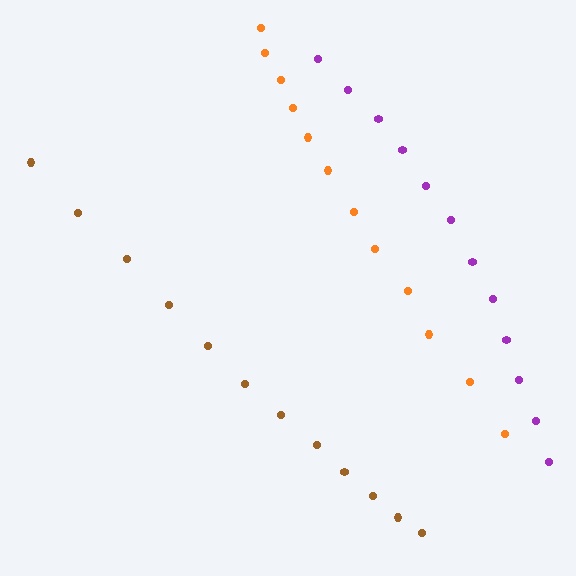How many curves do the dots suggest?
There are 3 distinct paths.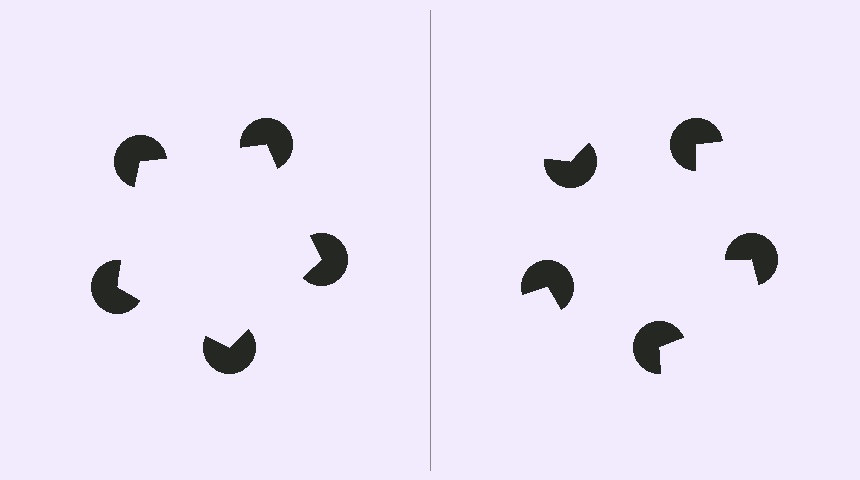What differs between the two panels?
The pac-man discs are positioned identically on both sides; only the wedge orientations differ. On the left they align to a pentagon; on the right they are misaligned.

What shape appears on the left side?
An illusory pentagon.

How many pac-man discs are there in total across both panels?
10 — 5 on each side.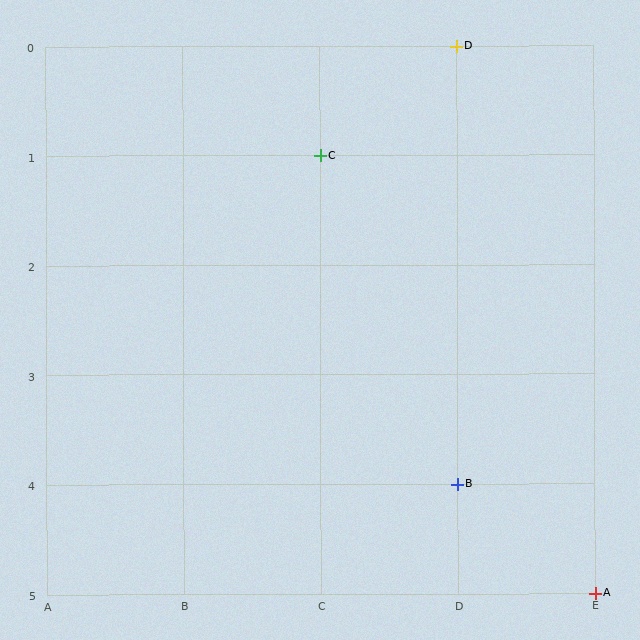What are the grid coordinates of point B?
Point B is at grid coordinates (D, 4).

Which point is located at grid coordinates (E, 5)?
Point A is at (E, 5).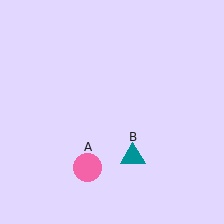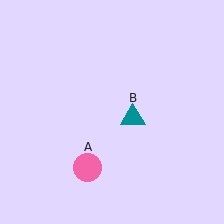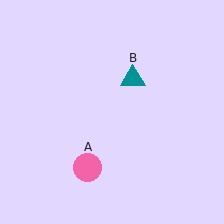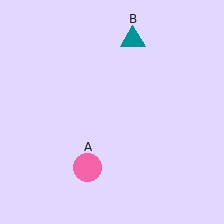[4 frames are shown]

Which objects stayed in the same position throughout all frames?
Pink circle (object A) remained stationary.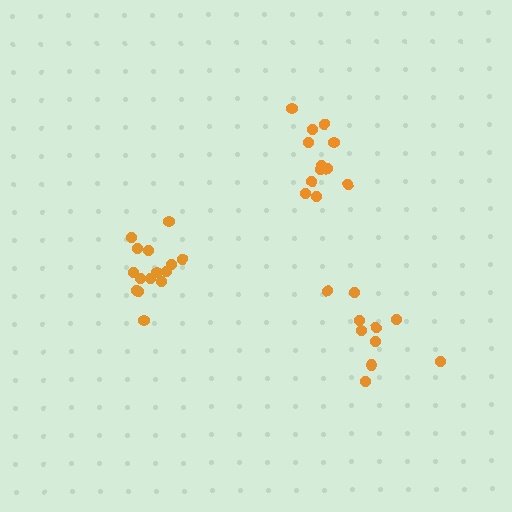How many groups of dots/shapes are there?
There are 3 groups.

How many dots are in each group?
Group 1: 12 dots, Group 2: 10 dots, Group 3: 15 dots (37 total).